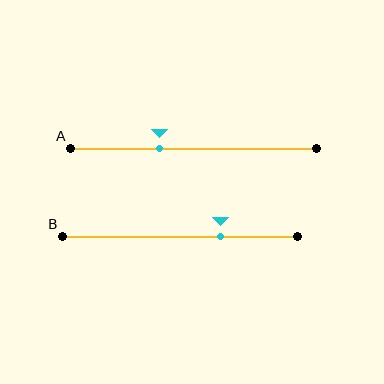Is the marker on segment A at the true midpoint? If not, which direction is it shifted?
No, the marker on segment A is shifted to the left by about 14% of the segment length.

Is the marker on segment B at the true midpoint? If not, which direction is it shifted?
No, the marker on segment B is shifted to the right by about 17% of the segment length.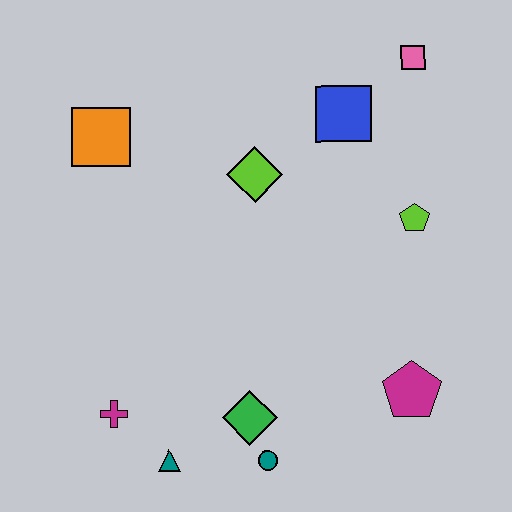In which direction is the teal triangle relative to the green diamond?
The teal triangle is to the left of the green diamond.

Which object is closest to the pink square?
The blue square is closest to the pink square.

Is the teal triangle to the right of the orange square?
Yes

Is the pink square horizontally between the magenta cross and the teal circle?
No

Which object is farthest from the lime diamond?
The teal triangle is farthest from the lime diamond.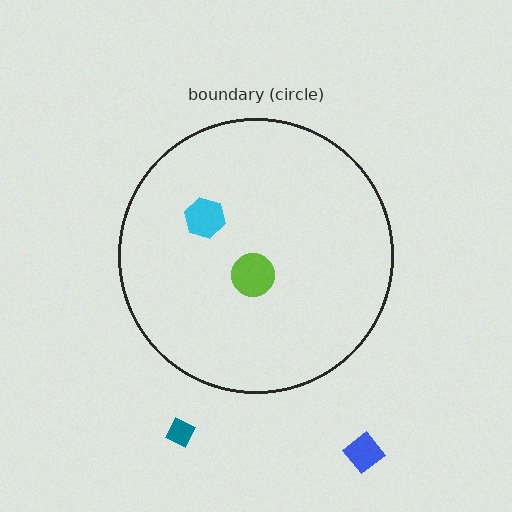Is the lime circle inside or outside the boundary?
Inside.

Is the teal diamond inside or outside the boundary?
Outside.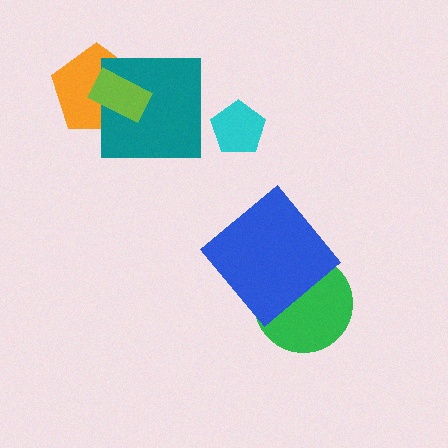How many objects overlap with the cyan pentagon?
0 objects overlap with the cyan pentagon.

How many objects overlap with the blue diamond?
1 object overlaps with the blue diamond.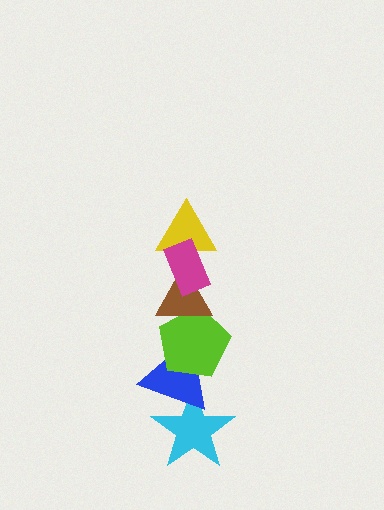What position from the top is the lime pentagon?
The lime pentagon is 4th from the top.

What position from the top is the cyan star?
The cyan star is 6th from the top.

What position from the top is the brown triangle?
The brown triangle is 3rd from the top.